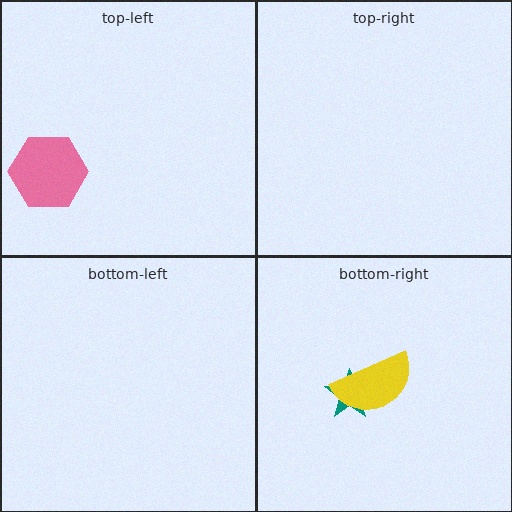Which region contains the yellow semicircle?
The bottom-right region.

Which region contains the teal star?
The bottom-right region.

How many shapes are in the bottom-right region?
2.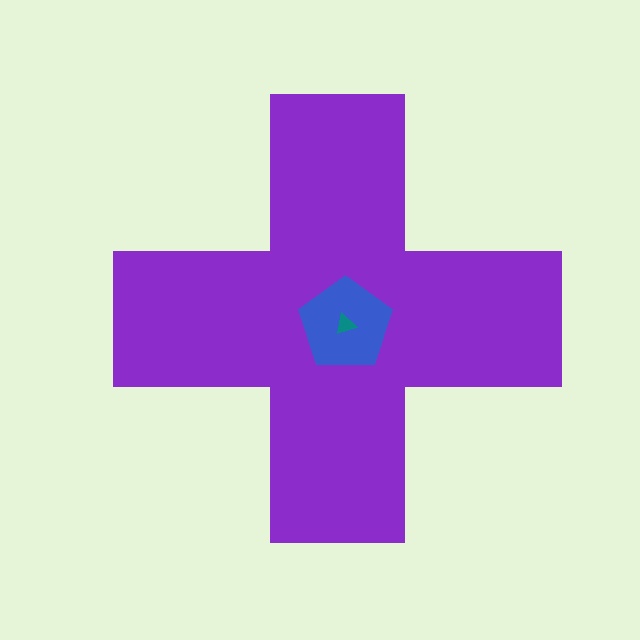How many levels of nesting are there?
3.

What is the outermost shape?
The purple cross.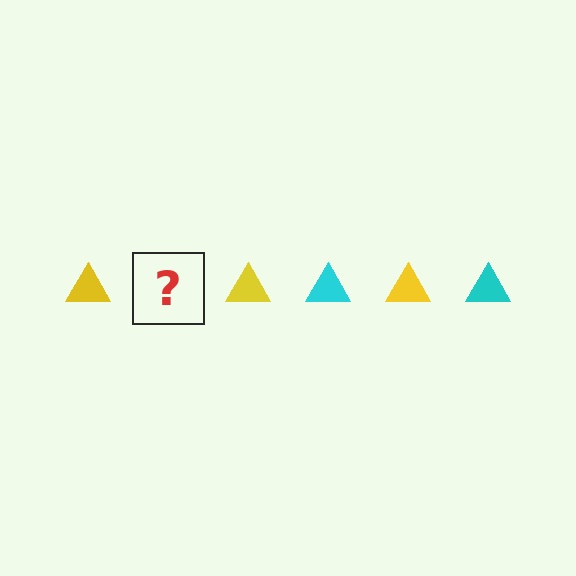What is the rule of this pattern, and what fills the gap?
The rule is that the pattern cycles through yellow, cyan triangles. The gap should be filled with a cyan triangle.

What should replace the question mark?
The question mark should be replaced with a cyan triangle.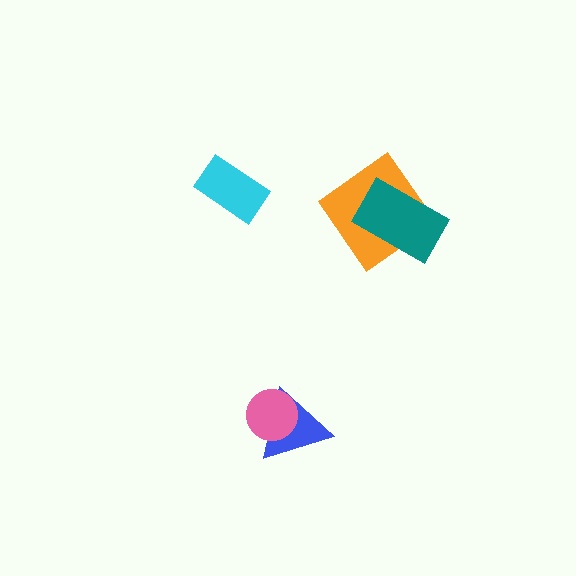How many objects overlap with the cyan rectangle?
0 objects overlap with the cyan rectangle.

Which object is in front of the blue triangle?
The pink circle is in front of the blue triangle.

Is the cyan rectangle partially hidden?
No, no other shape covers it.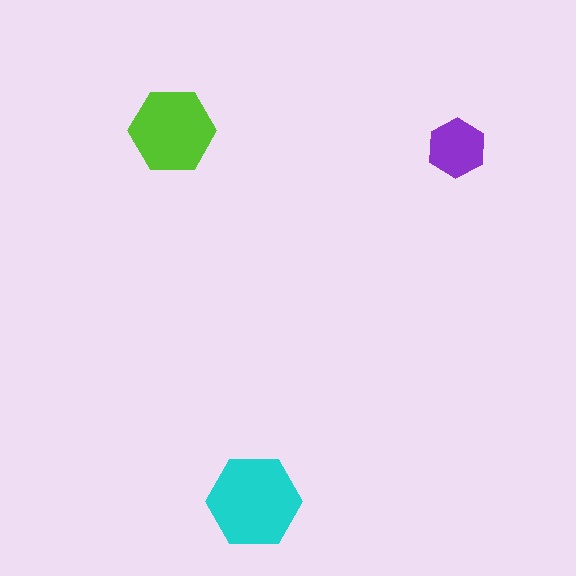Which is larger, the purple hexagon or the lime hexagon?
The lime one.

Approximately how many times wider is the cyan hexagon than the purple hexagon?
About 1.5 times wider.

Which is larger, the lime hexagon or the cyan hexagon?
The cyan one.